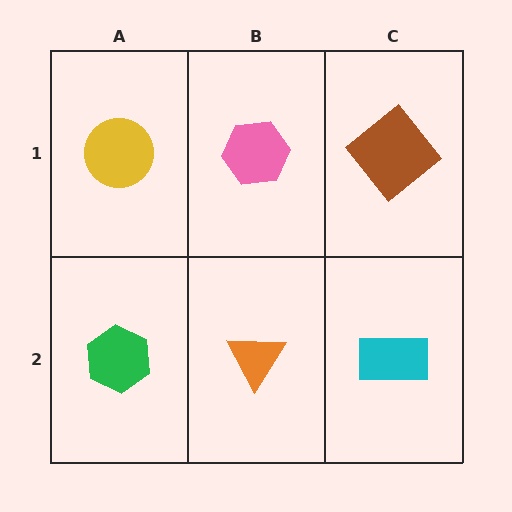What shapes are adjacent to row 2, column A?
A yellow circle (row 1, column A), an orange triangle (row 2, column B).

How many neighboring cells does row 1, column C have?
2.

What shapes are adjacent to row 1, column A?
A green hexagon (row 2, column A), a pink hexagon (row 1, column B).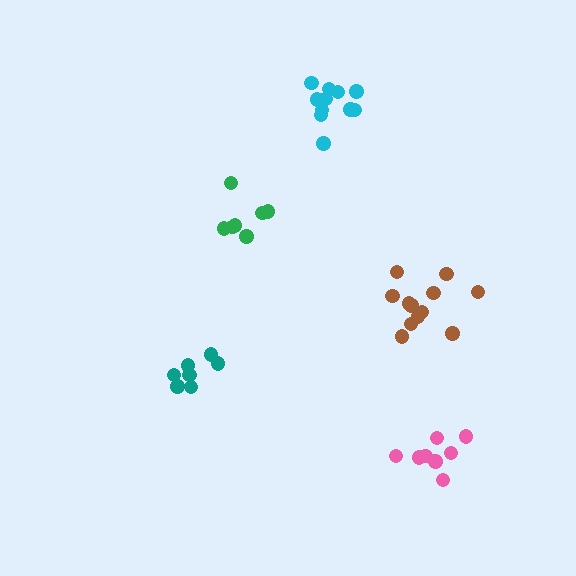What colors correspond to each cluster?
The clusters are colored: brown, teal, green, pink, cyan.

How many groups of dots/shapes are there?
There are 5 groups.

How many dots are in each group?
Group 1: 12 dots, Group 2: 7 dots, Group 3: 7 dots, Group 4: 8 dots, Group 5: 11 dots (45 total).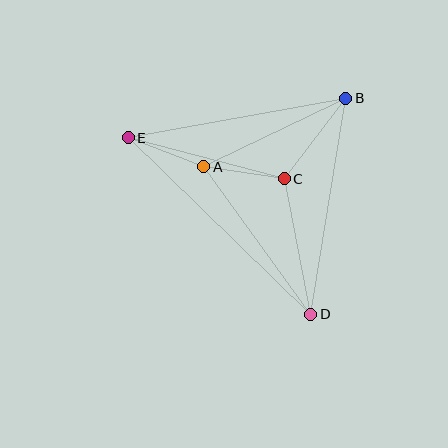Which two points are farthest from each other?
Points D and E are farthest from each other.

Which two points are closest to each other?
Points A and E are closest to each other.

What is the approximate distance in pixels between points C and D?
The distance between C and D is approximately 138 pixels.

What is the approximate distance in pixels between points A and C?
The distance between A and C is approximately 81 pixels.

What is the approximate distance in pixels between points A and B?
The distance between A and B is approximately 158 pixels.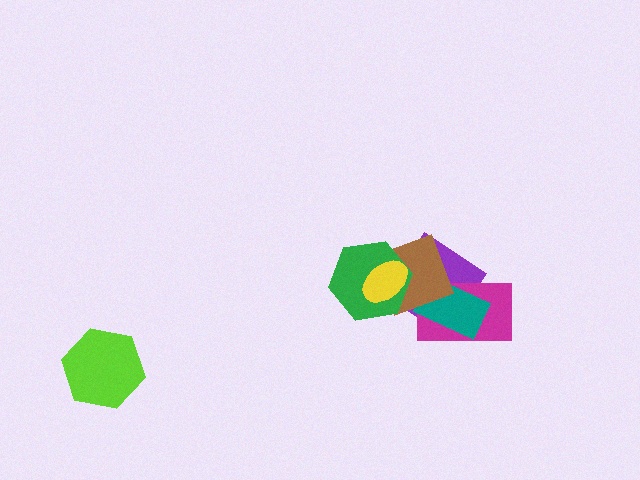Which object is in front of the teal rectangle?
The brown diamond is in front of the teal rectangle.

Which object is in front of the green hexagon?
The yellow ellipse is in front of the green hexagon.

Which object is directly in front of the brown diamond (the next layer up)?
The green hexagon is directly in front of the brown diamond.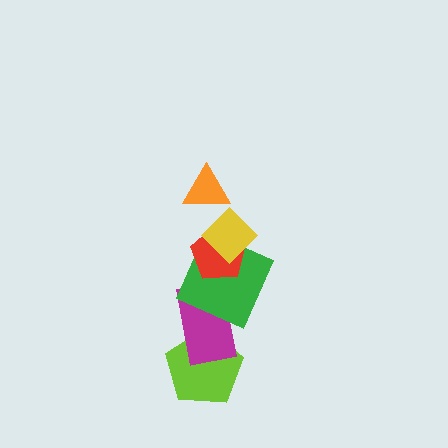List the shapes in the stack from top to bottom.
From top to bottom: the orange triangle, the yellow diamond, the red pentagon, the green square, the magenta rectangle, the lime pentagon.